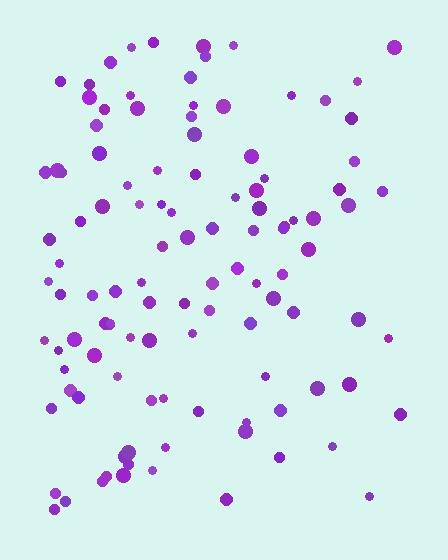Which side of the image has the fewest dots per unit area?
The right.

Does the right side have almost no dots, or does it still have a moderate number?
Still a moderate number, just noticeably fewer than the left.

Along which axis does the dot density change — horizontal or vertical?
Horizontal.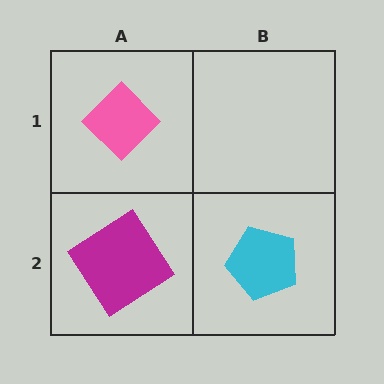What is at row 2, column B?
A cyan pentagon.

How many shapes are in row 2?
2 shapes.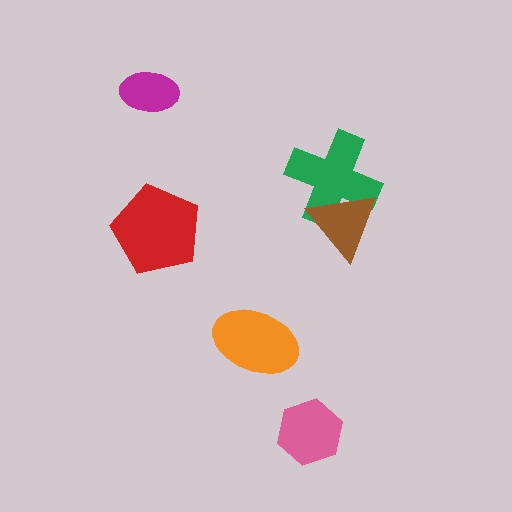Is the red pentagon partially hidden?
No, no other shape covers it.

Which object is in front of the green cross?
The brown triangle is in front of the green cross.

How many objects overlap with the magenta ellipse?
0 objects overlap with the magenta ellipse.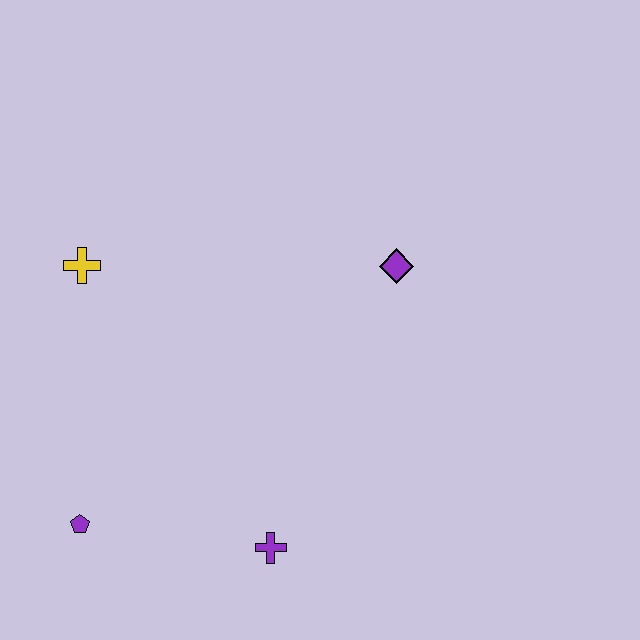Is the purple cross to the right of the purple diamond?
No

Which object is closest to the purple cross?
The purple pentagon is closest to the purple cross.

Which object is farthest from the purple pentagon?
The purple diamond is farthest from the purple pentagon.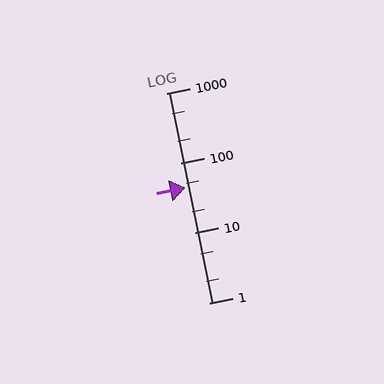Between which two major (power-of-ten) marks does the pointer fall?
The pointer is between 10 and 100.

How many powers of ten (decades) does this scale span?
The scale spans 3 decades, from 1 to 1000.